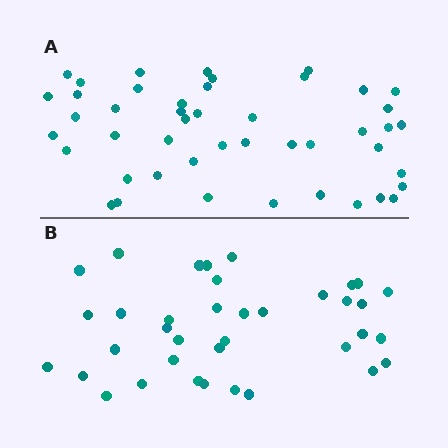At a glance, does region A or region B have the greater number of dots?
Region A (the top region) has more dots.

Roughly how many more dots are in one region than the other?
Region A has roughly 8 or so more dots than region B.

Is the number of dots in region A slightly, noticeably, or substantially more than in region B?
Region A has only slightly more — the two regions are fairly close. The ratio is roughly 1.2 to 1.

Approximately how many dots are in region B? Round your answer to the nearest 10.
About 40 dots. (The exact count is 37, which rounds to 40.)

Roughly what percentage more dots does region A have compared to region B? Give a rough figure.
About 25% more.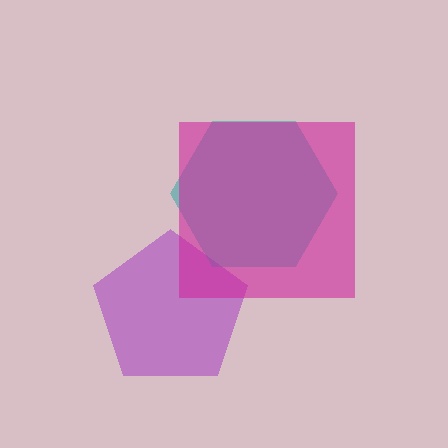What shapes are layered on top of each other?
The layered shapes are: a purple pentagon, a teal hexagon, a magenta square.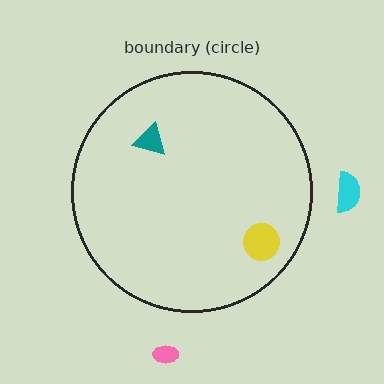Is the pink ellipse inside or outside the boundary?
Outside.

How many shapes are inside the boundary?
2 inside, 2 outside.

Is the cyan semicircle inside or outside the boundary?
Outside.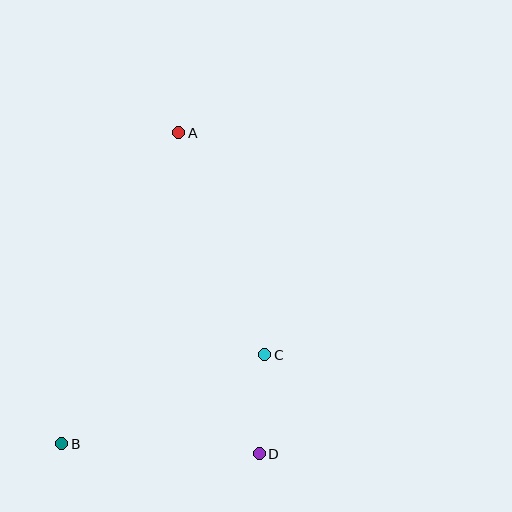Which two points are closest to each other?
Points C and D are closest to each other.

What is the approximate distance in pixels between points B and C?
The distance between B and C is approximately 222 pixels.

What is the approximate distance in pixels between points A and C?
The distance between A and C is approximately 238 pixels.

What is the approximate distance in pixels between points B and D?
The distance between B and D is approximately 198 pixels.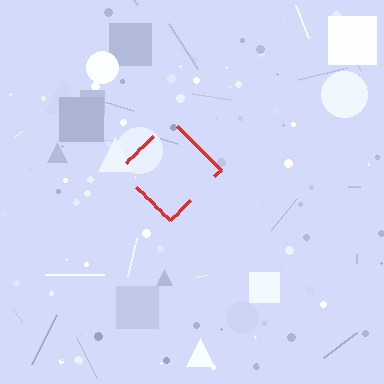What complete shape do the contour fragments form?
The contour fragments form a diamond.